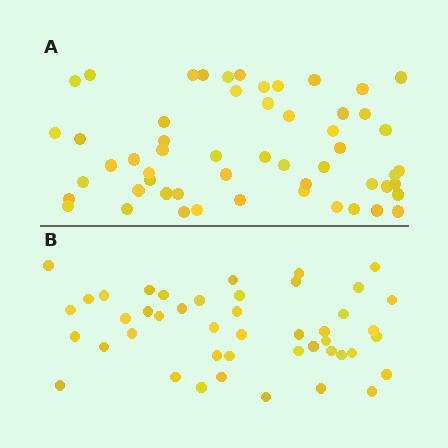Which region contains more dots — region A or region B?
Region A (the top region) has more dots.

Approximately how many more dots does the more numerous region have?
Region A has roughly 10 or so more dots than region B.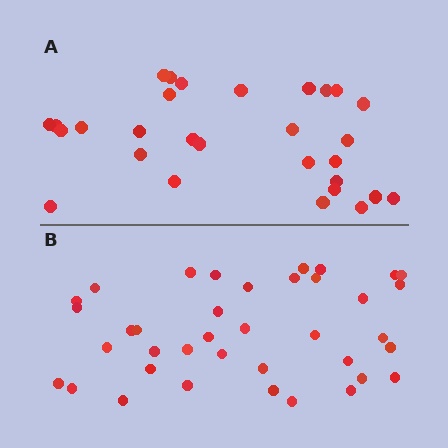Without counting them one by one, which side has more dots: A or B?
Region B (the bottom region) has more dots.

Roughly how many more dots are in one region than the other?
Region B has roughly 8 or so more dots than region A.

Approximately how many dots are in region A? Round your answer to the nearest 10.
About 30 dots. (The exact count is 29, which rounds to 30.)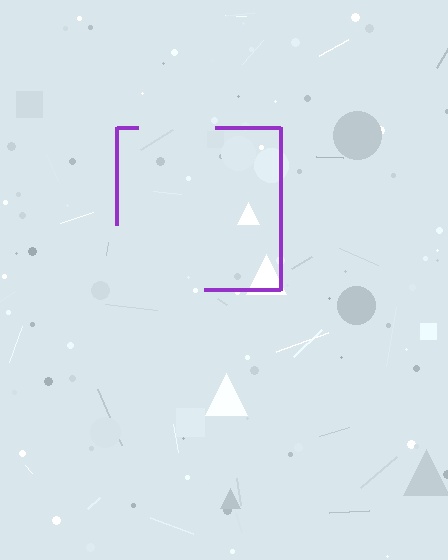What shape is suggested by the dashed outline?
The dashed outline suggests a square.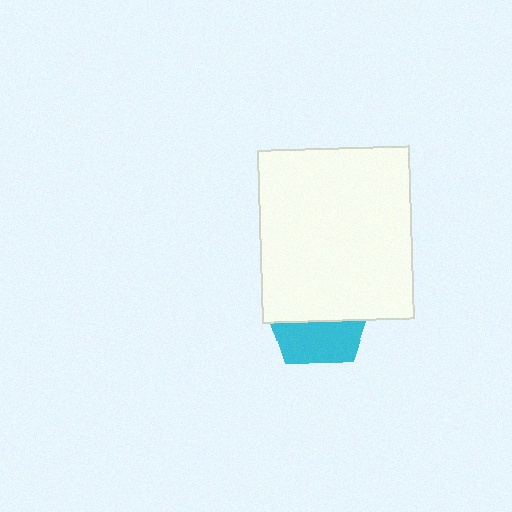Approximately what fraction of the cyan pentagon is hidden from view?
Roughly 58% of the cyan pentagon is hidden behind the white rectangle.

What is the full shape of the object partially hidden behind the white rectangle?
The partially hidden object is a cyan pentagon.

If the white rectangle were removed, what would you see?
You would see the complete cyan pentagon.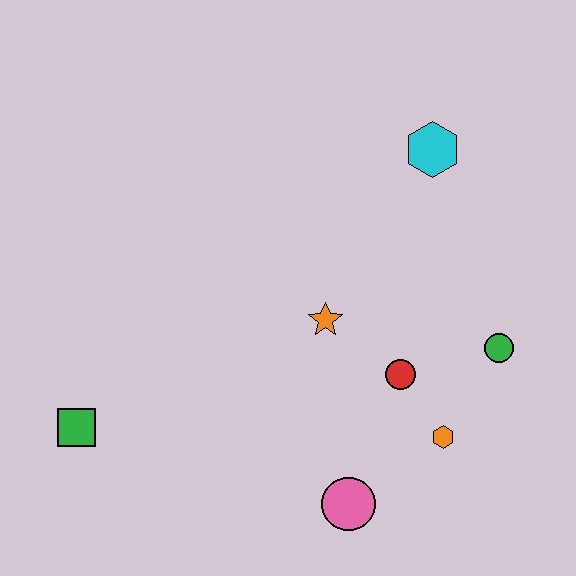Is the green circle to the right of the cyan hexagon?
Yes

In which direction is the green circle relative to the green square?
The green circle is to the right of the green square.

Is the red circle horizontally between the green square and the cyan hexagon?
Yes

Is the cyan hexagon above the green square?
Yes